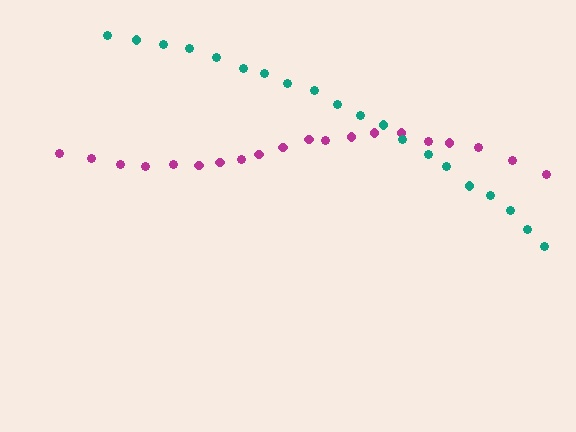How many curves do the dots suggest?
There are 2 distinct paths.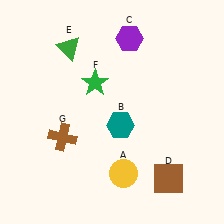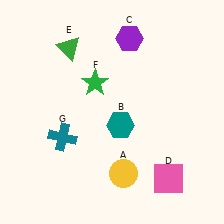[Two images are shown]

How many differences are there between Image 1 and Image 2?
There are 2 differences between the two images.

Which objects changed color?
D changed from brown to pink. G changed from brown to teal.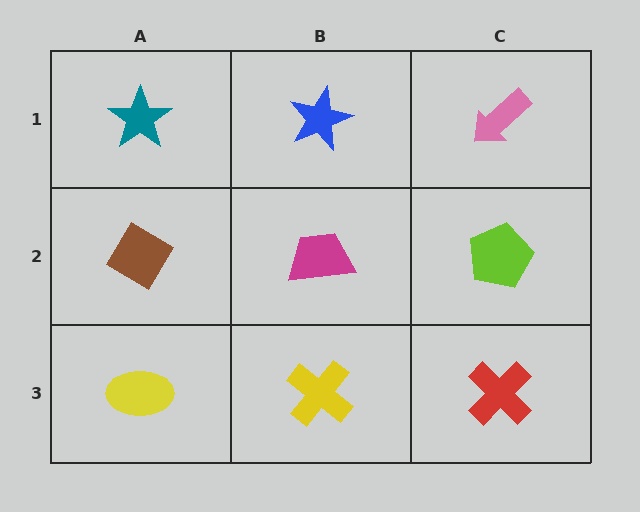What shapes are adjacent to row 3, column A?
A brown diamond (row 2, column A), a yellow cross (row 3, column B).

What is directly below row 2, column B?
A yellow cross.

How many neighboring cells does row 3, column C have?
2.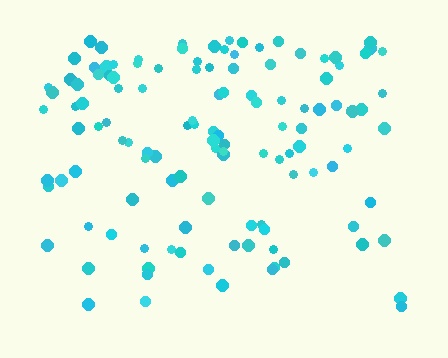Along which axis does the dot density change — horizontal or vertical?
Vertical.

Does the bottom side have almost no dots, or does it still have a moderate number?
Still a moderate number, just noticeably fewer than the top.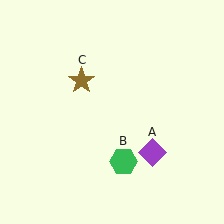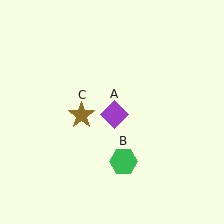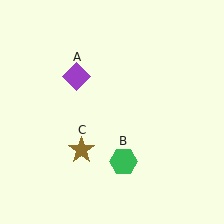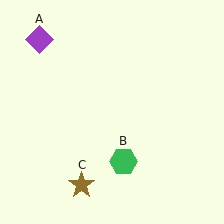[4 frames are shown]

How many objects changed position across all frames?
2 objects changed position: purple diamond (object A), brown star (object C).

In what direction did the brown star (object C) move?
The brown star (object C) moved down.